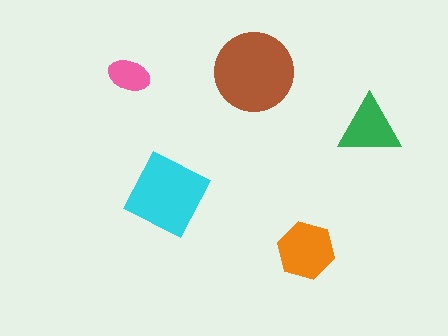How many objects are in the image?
There are 5 objects in the image.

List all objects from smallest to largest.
The pink ellipse, the green triangle, the orange hexagon, the cyan diamond, the brown circle.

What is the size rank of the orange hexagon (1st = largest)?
3rd.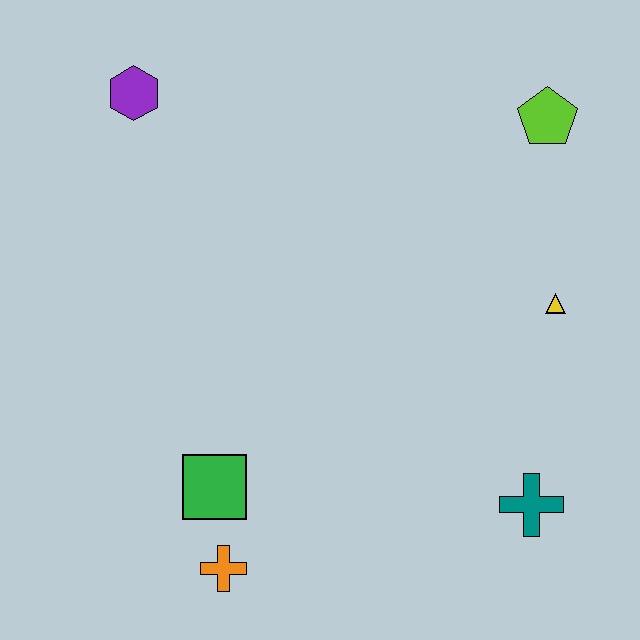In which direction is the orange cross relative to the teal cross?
The orange cross is to the left of the teal cross.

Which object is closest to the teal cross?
The yellow triangle is closest to the teal cross.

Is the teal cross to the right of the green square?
Yes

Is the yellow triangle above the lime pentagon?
No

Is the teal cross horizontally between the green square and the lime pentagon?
Yes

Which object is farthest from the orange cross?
The lime pentagon is farthest from the orange cross.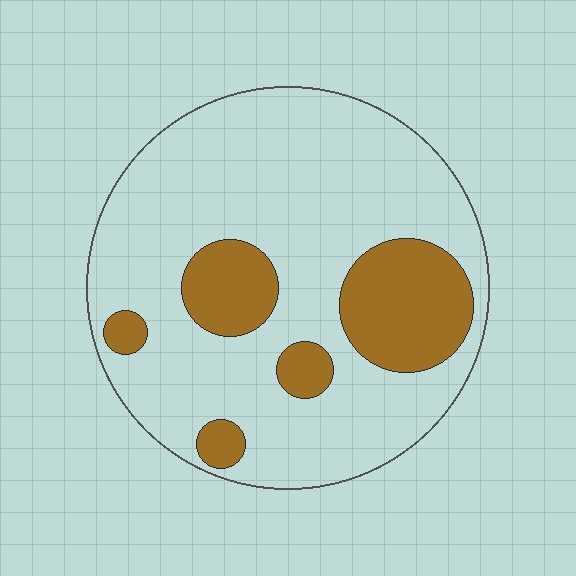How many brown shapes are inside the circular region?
5.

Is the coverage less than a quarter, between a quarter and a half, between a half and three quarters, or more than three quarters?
Less than a quarter.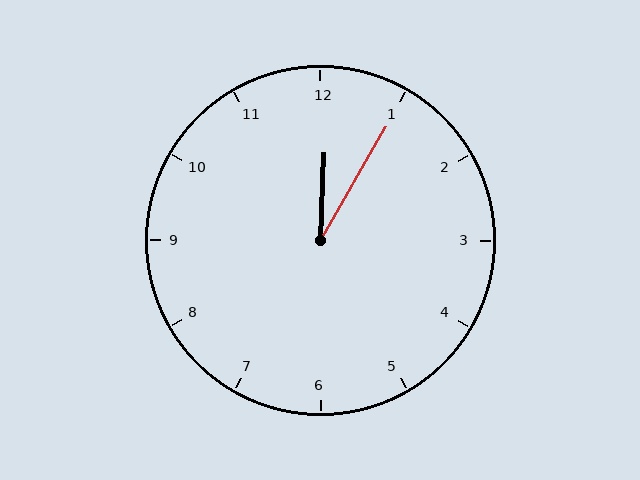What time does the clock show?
12:05.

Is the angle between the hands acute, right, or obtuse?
It is acute.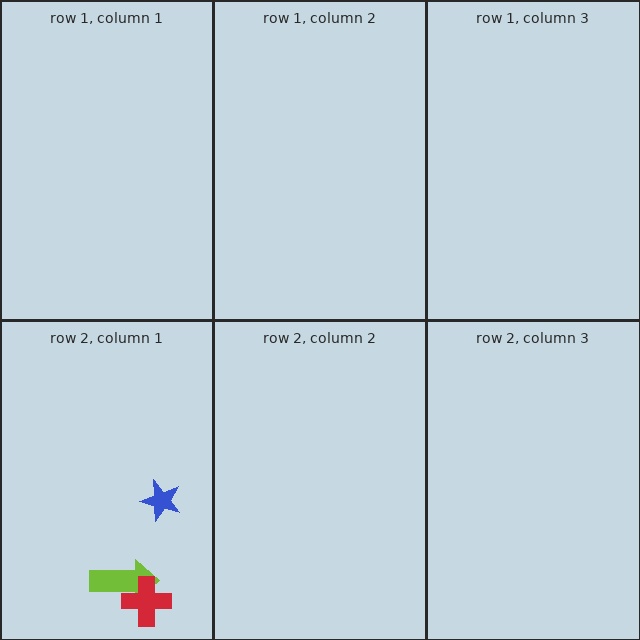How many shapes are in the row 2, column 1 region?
3.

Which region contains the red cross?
The row 2, column 1 region.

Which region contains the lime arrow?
The row 2, column 1 region.